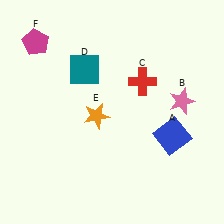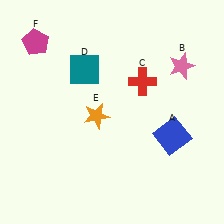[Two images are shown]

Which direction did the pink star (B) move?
The pink star (B) moved up.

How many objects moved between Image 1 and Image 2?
1 object moved between the two images.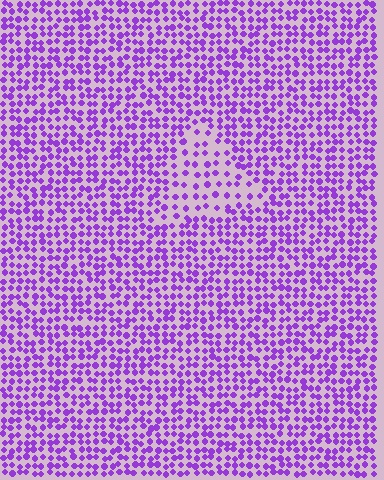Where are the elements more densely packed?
The elements are more densely packed outside the triangle boundary.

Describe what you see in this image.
The image contains small purple elements arranged at two different densities. A triangle-shaped region is visible where the elements are less densely packed than the surrounding area.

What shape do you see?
I see a triangle.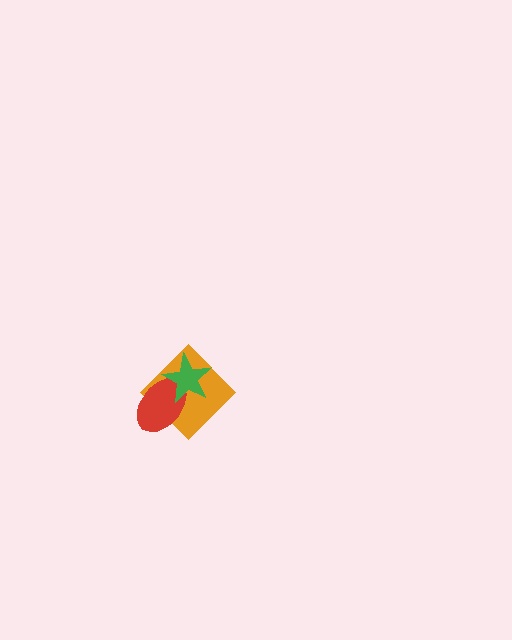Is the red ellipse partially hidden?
Yes, it is partially covered by another shape.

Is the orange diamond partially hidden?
Yes, it is partially covered by another shape.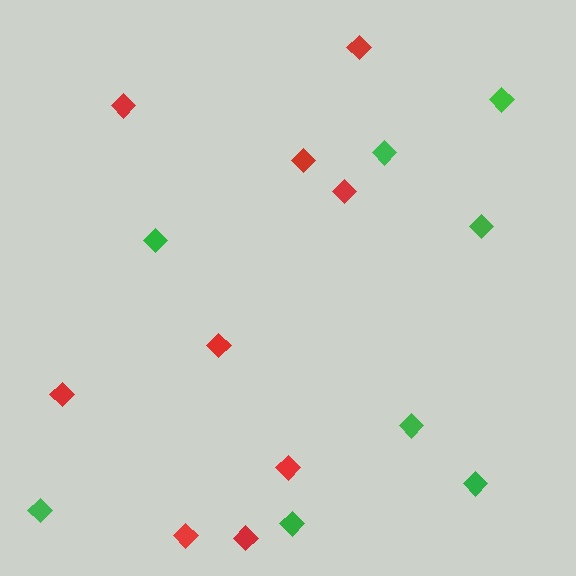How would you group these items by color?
There are 2 groups: one group of red diamonds (9) and one group of green diamonds (8).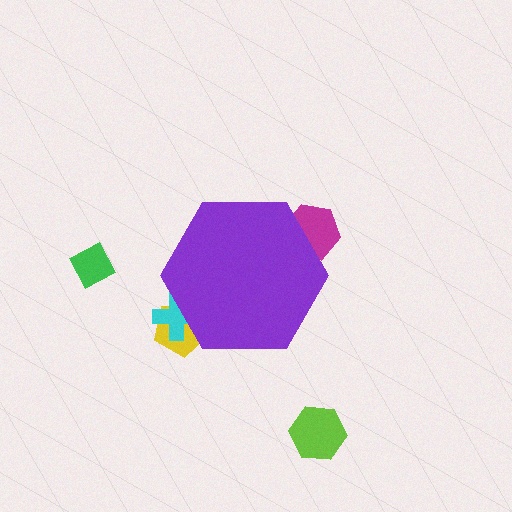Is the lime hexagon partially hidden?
No, the lime hexagon is fully visible.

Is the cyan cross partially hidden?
Yes, the cyan cross is partially hidden behind the purple hexagon.